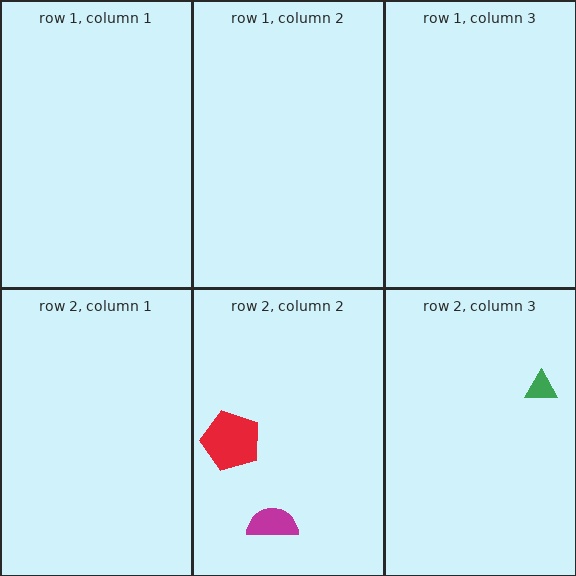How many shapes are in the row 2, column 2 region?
2.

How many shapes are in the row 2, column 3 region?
1.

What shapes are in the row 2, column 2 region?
The red pentagon, the magenta semicircle.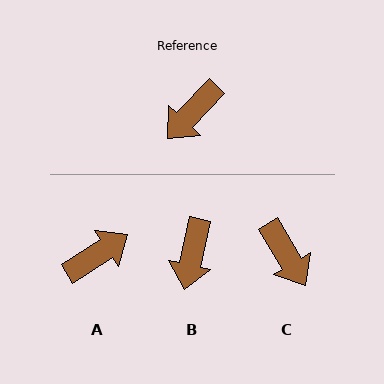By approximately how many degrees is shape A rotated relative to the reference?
Approximately 167 degrees counter-clockwise.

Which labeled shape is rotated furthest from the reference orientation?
A, about 167 degrees away.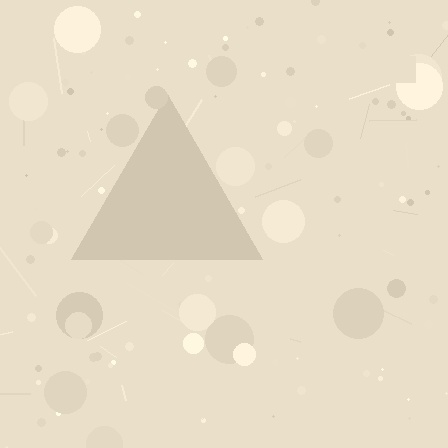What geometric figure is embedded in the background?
A triangle is embedded in the background.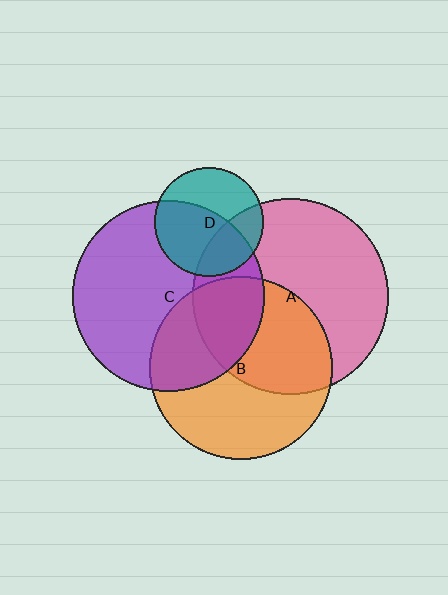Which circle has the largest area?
Circle A (pink).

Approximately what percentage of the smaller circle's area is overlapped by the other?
Approximately 45%.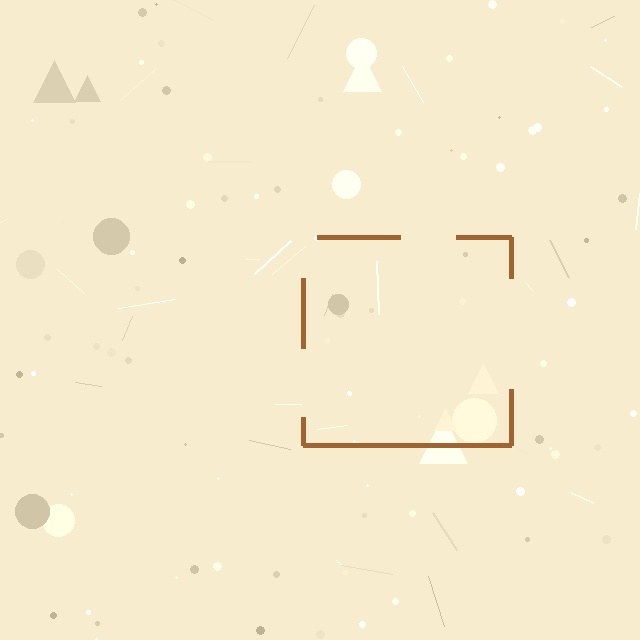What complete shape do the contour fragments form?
The contour fragments form a square.